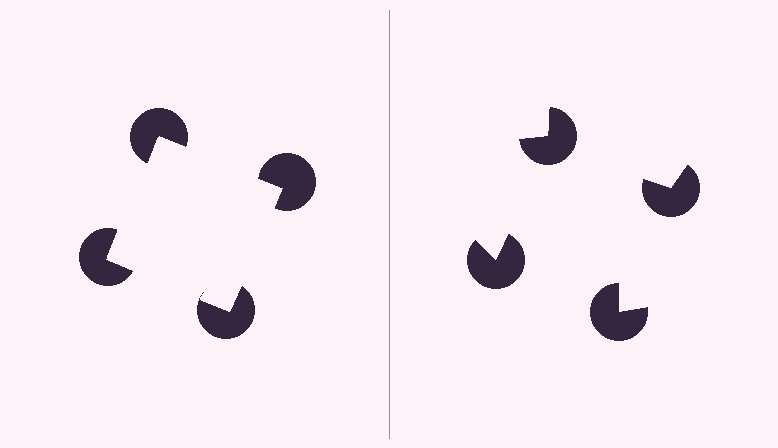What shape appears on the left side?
An illusory square.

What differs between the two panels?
The pac-man discs are positioned identically on both sides; only the wedge orientations differ. On the left they align to a square; on the right they are misaligned.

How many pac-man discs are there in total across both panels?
8 — 4 on each side.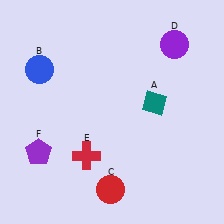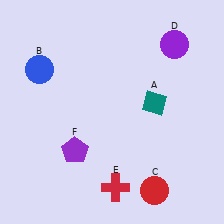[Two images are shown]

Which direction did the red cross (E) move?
The red cross (E) moved down.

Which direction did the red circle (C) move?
The red circle (C) moved right.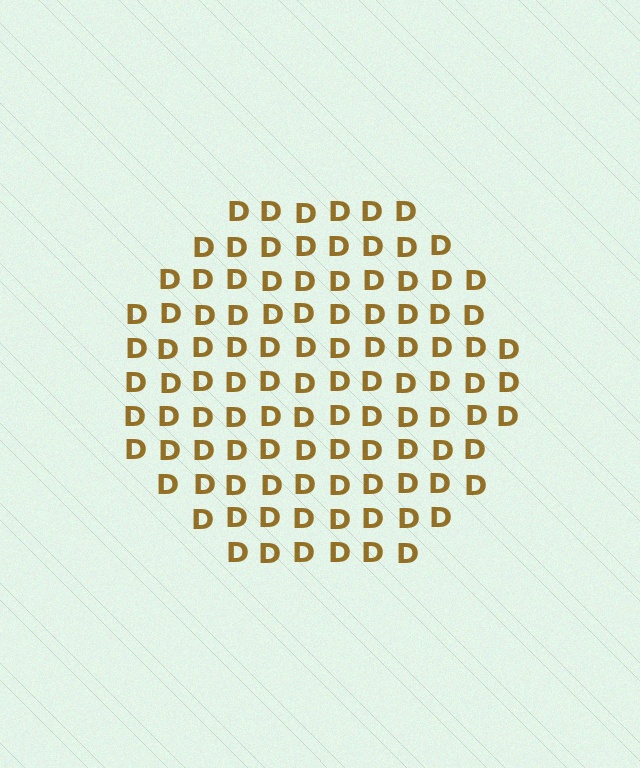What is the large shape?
The large shape is a circle.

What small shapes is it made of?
It is made of small letter D's.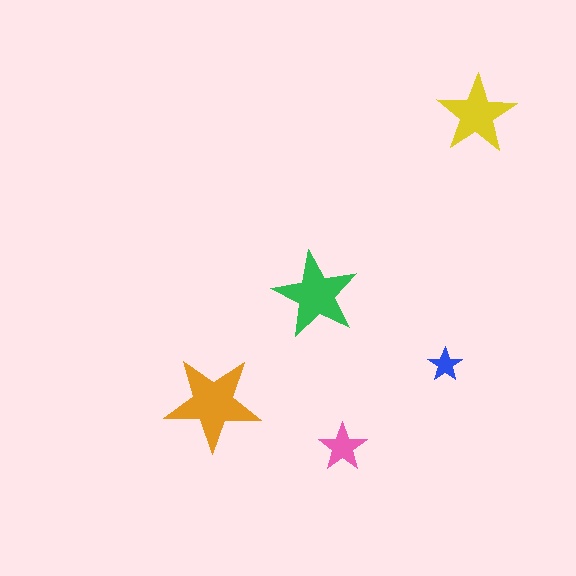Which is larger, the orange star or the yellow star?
The orange one.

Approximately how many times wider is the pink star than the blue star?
About 1.5 times wider.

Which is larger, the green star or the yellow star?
The green one.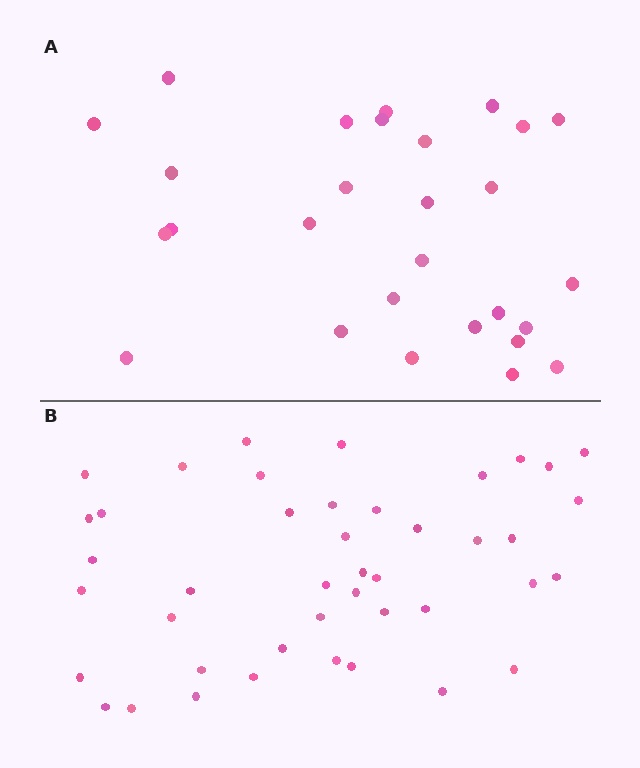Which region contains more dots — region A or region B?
Region B (the bottom region) has more dots.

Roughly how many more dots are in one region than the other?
Region B has approximately 15 more dots than region A.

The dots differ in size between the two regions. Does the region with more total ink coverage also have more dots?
No. Region A has more total ink coverage because its dots are larger, but region B actually contains more individual dots. Total area can be misleading — the number of items is what matters here.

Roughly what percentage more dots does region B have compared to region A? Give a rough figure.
About 55% more.